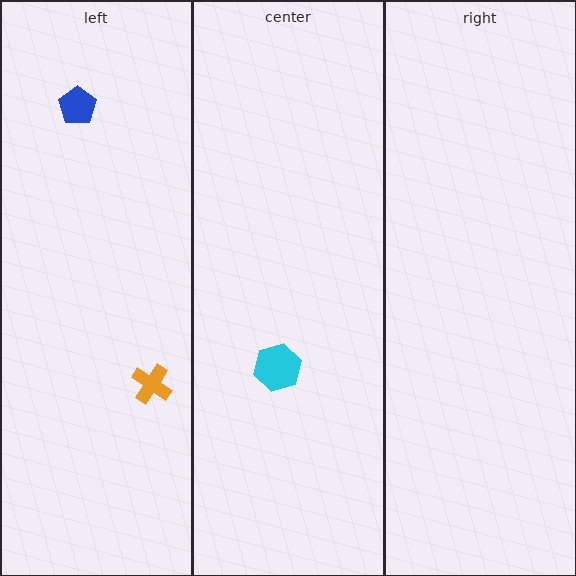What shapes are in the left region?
The blue pentagon, the orange cross.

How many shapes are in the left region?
2.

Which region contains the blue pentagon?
The left region.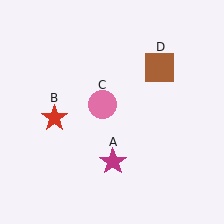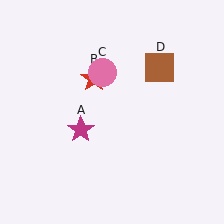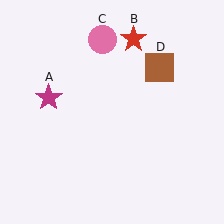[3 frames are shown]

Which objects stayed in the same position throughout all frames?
Brown square (object D) remained stationary.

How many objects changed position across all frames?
3 objects changed position: magenta star (object A), red star (object B), pink circle (object C).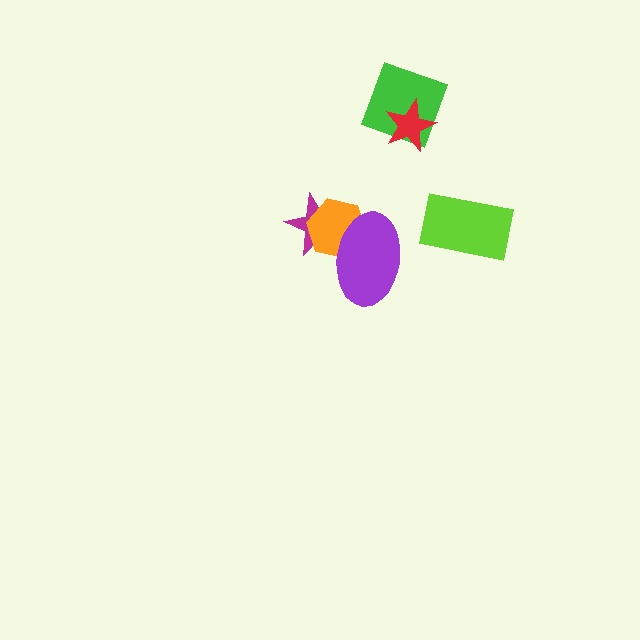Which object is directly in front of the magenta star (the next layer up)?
The orange hexagon is directly in front of the magenta star.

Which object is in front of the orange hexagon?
The purple ellipse is in front of the orange hexagon.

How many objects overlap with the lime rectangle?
0 objects overlap with the lime rectangle.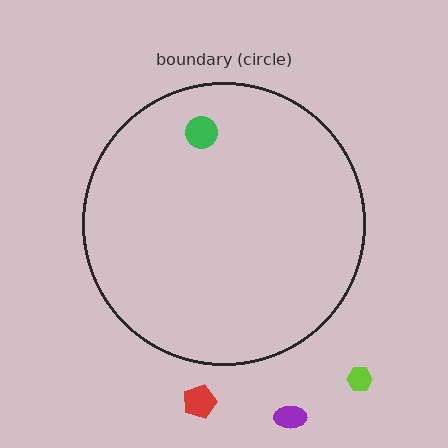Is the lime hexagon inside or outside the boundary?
Outside.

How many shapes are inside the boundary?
1 inside, 3 outside.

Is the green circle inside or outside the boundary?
Inside.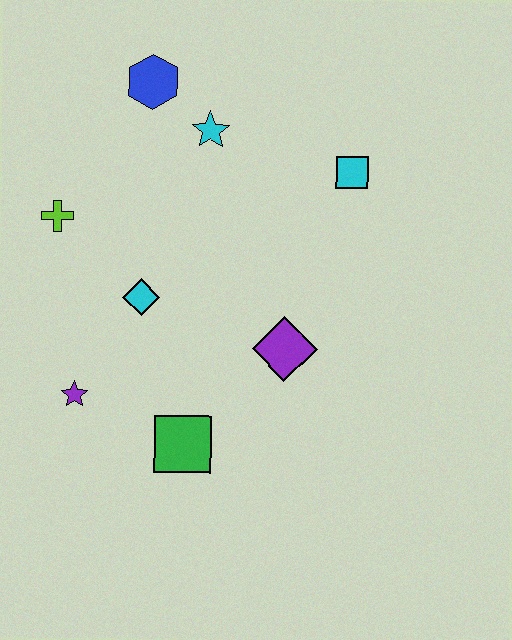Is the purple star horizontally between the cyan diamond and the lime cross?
Yes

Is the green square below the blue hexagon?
Yes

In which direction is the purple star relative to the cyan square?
The purple star is to the left of the cyan square.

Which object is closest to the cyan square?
The cyan star is closest to the cyan square.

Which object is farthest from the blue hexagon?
The green square is farthest from the blue hexagon.